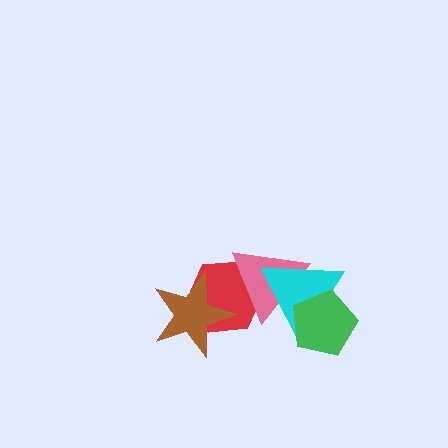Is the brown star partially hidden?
No, no other shape covers it.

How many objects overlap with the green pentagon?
2 objects overlap with the green pentagon.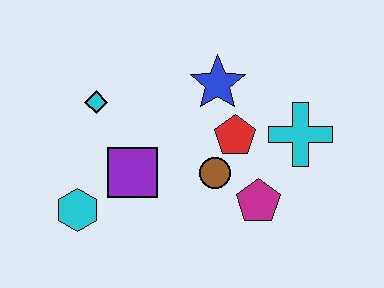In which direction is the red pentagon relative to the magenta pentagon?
The red pentagon is above the magenta pentagon.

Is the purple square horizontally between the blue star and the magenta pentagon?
No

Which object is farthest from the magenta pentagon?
The cyan diamond is farthest from the magenta pentagon.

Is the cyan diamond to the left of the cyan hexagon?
No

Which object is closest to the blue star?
The red pentagon is closest to the blue star.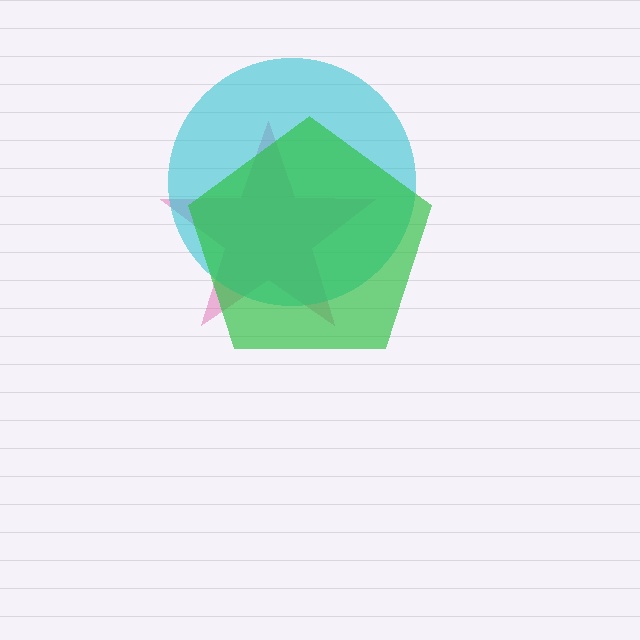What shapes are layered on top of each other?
The layered shapes are: a pink star, a cyan circle, a green pentagon.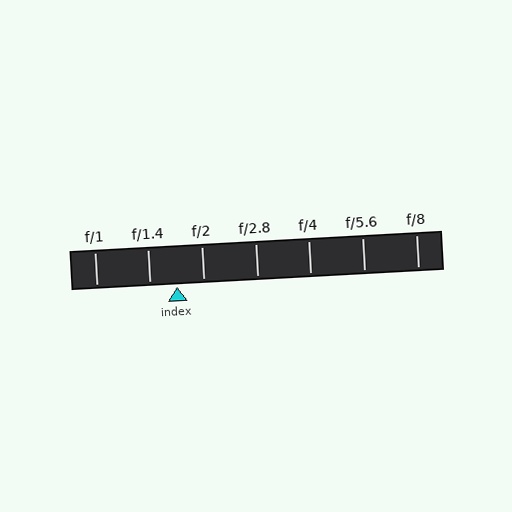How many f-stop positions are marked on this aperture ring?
There are 7 f-stop positions marked.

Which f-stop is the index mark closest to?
The index mark is closest to f/2.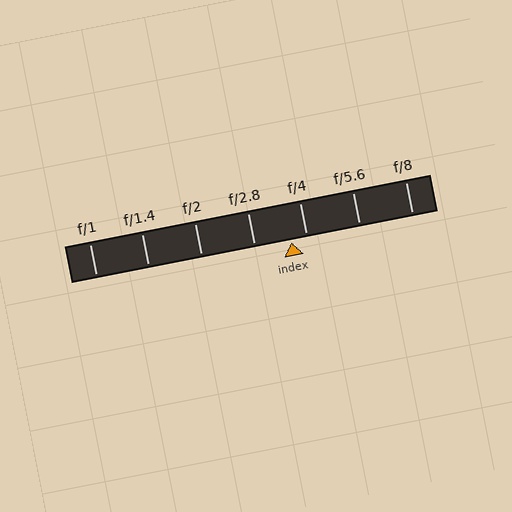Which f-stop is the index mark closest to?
The index mark is closest to f/4.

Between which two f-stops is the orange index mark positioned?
The index mark is between f/2.8 and f/4.